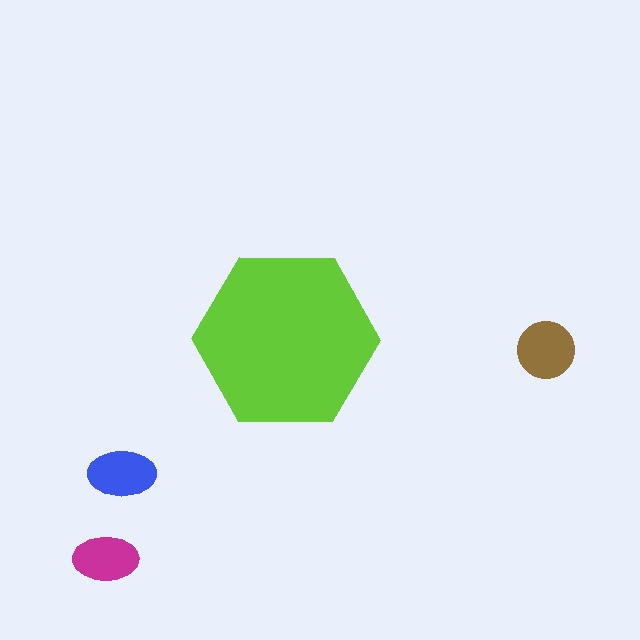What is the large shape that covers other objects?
A lime hexagon.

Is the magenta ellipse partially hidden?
No, the magenta ellipse is fully visible.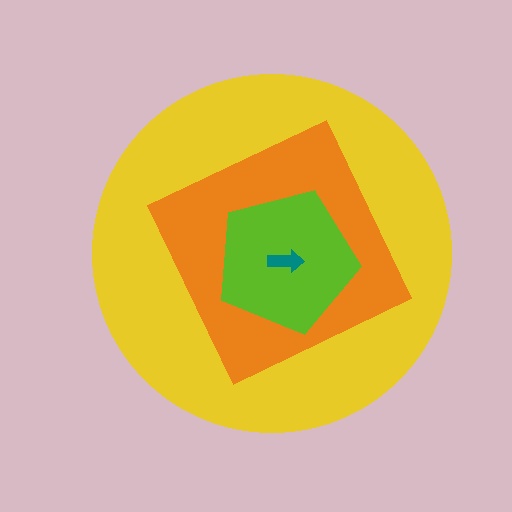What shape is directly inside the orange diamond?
The lime pentagon.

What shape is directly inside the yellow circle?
The orange diamond.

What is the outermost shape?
The yellow circle.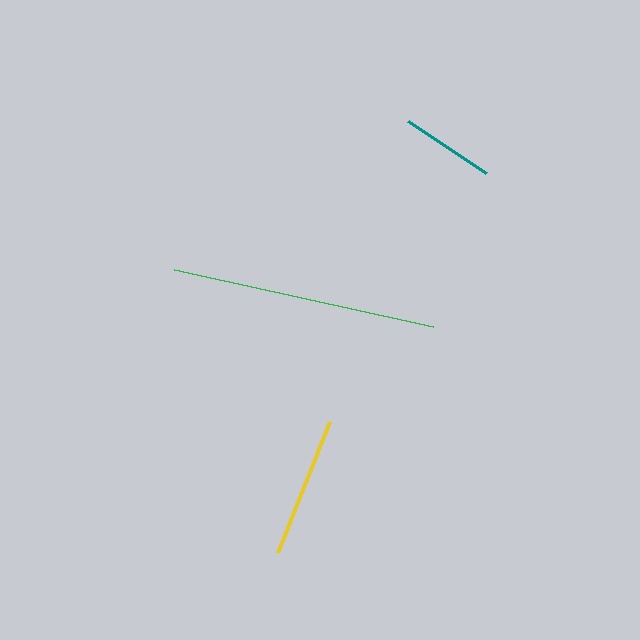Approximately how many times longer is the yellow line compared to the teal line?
The yellow line is approximately 1.5 times the length of the teal line.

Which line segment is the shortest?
The teal line is the shortest at approximately 94 pixels.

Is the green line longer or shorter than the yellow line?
The green line is longer than the yellow line.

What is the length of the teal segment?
The teal segment is approximately 94 pixels long.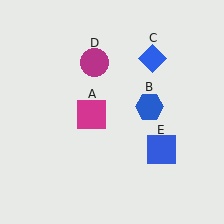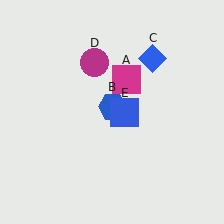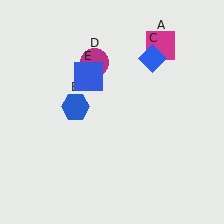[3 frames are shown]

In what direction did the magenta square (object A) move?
The magenta square (object A) moved up and to the right.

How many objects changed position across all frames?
3 objects changed position: magenta square (object A), blue hexagon (object B), blue square (object E).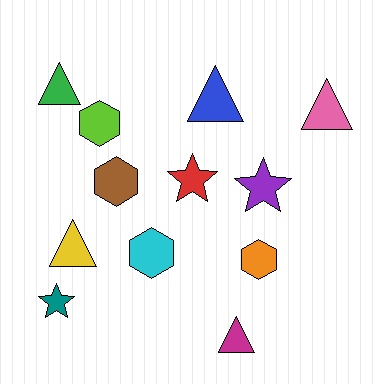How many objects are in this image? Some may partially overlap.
There are 12 objects.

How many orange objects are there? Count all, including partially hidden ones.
There is 1 orange object.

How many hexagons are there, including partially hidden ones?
There are 4 hexagons.